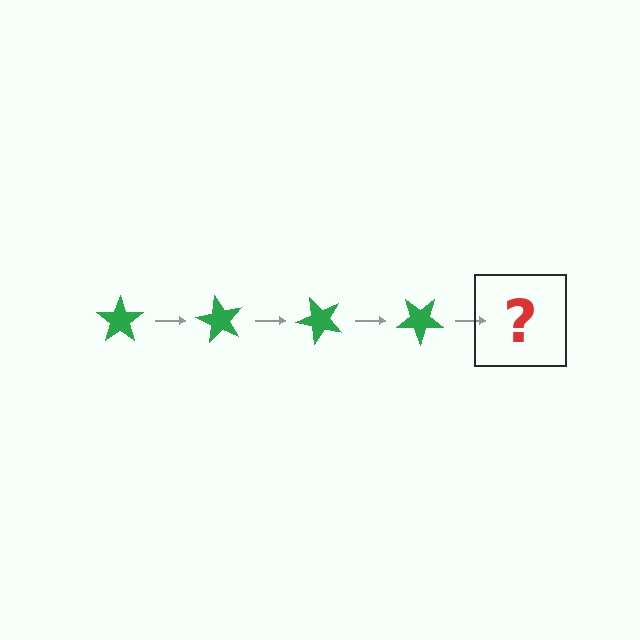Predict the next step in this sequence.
The next step is a green star rotated 240 degrees.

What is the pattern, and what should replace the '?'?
The pattern is that the star rotates 60 degrees each step. The '?' should be a green star rotated 240 degrees.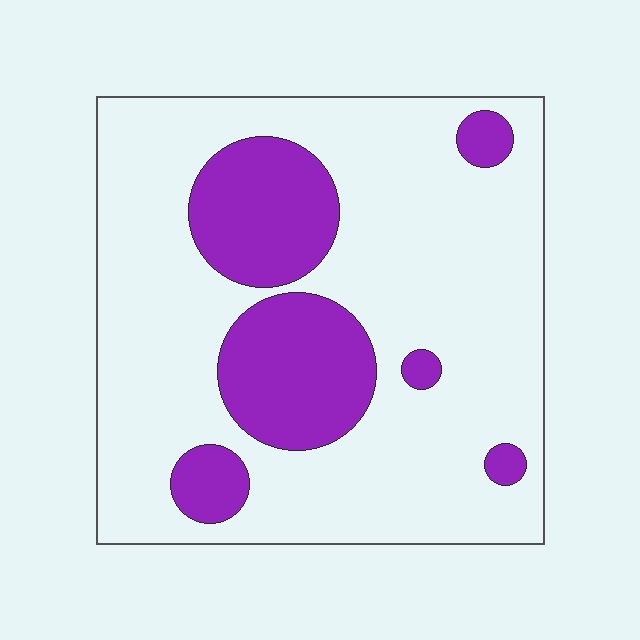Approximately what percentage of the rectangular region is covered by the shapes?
Approximately 25%.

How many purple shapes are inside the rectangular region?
6.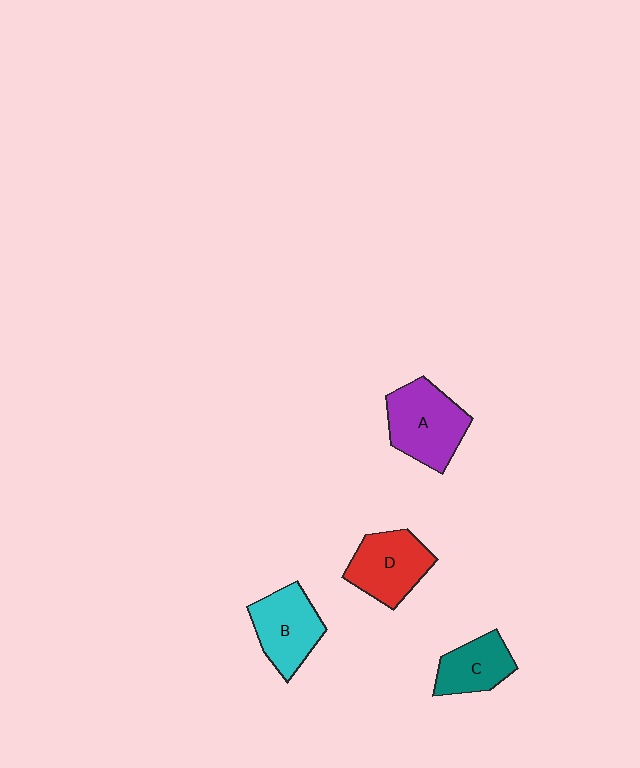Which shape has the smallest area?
Shape C (teal).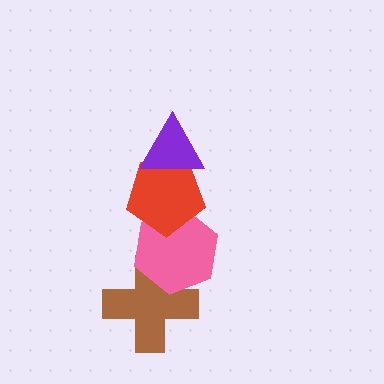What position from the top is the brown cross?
The brown cross is 4th from the top.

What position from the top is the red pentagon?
The red pentagon is 2nd from the top.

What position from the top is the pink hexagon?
The pink hexagon is 3rd from the top.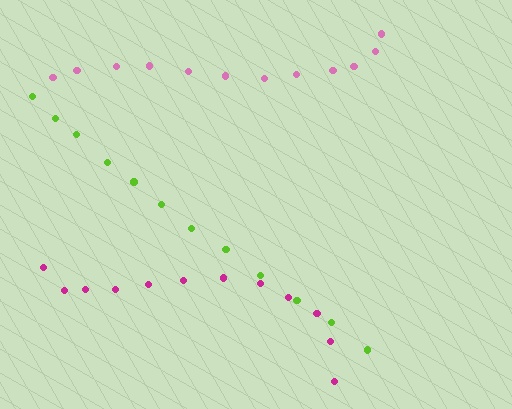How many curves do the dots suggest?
There are 3 distinct paths.